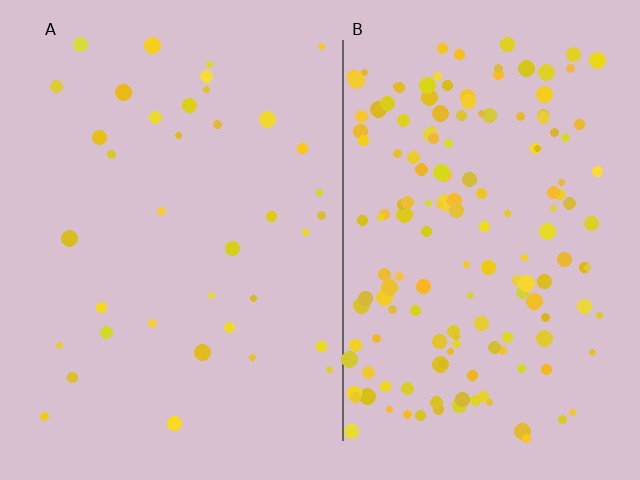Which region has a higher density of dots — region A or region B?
B (the right).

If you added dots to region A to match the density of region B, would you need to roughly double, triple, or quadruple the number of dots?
Approximately quadruple.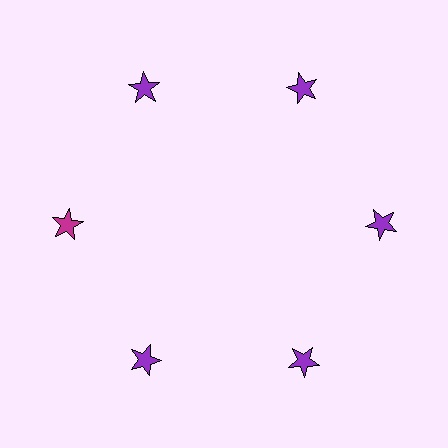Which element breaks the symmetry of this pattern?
The magenta star at roughly the 9 o'clock position breaks the symmetry. All other shapes are purple stars.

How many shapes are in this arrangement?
There are 6 shapes arranged in a ring pattern.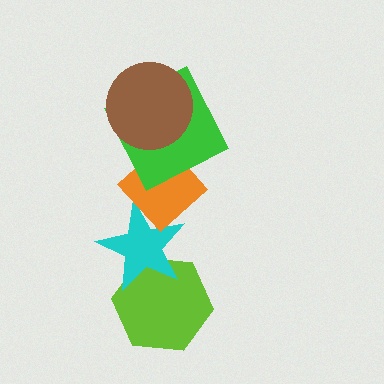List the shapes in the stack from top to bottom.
From top to bottom: the brown circle, the green square, the orange diamond, the cyan star, the lime hexagon.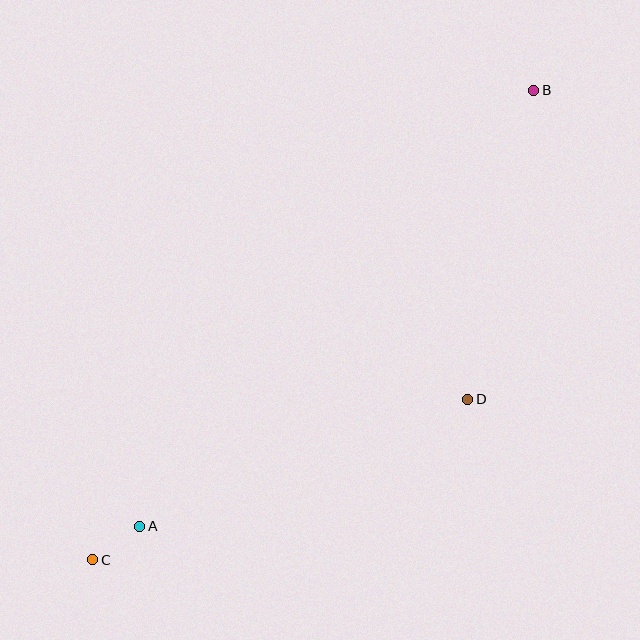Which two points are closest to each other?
Points A and C are closest to each other.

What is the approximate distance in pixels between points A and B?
The distance between A and B is approximately 588 pixels.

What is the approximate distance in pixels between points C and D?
The distance between C and D is approximately 408 pixels.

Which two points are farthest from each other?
Points B and C are farthest from each other.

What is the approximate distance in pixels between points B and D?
The distance between B and D is approximately 316 pixels.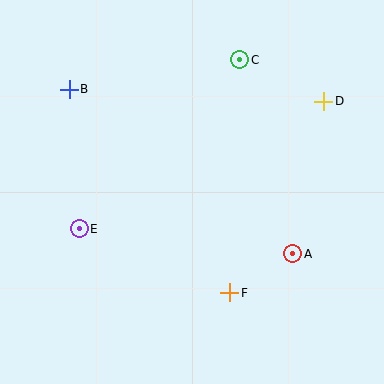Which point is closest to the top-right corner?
Point D is closest to the top-right corner.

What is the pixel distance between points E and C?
The distance between E and C is 233 pixels.